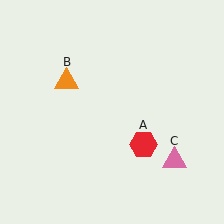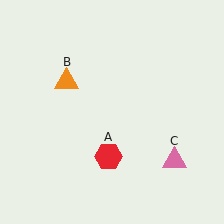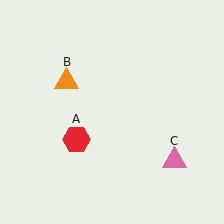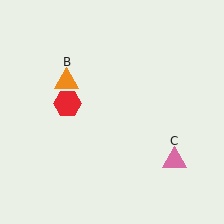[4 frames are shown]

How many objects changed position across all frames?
1 object changed position: red hexagon (object A).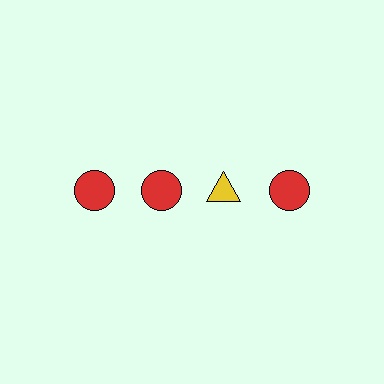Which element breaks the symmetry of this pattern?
The yellow triangle in the top row, center column breaks the symmetry. All other shapes are red circles.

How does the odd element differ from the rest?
It differs in both color (yellow instead of red) and shape (triangle instead of circle).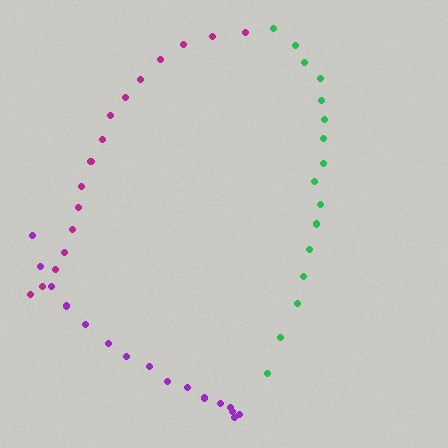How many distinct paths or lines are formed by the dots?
There are 3 distinct paths.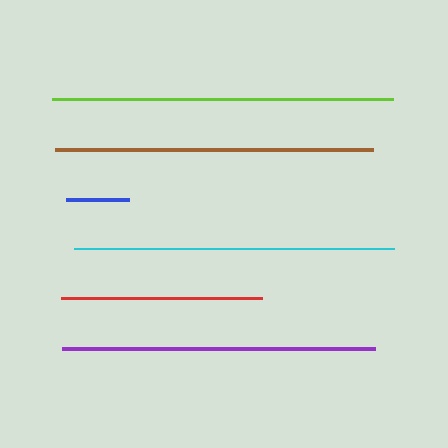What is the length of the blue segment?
The blue segment is approximately 64 pixels long.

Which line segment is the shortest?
The blue line is the shortest at approximately 64 pixels.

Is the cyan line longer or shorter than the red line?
The cyan line is longer than the red line.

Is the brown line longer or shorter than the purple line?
The brown line is longer than the purple line.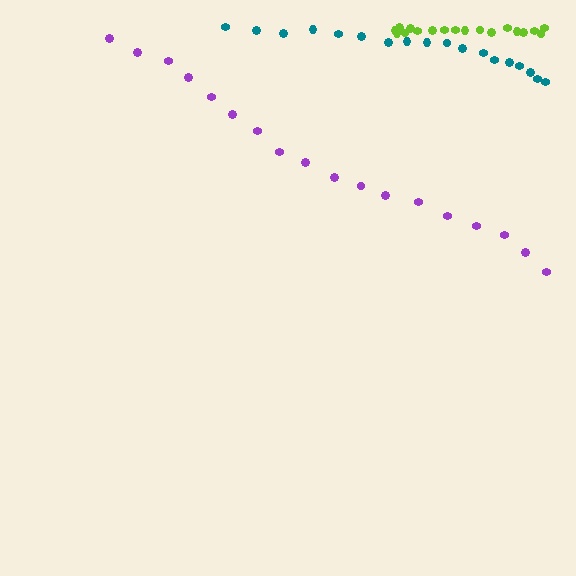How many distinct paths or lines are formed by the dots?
There are 3 distinct paths.